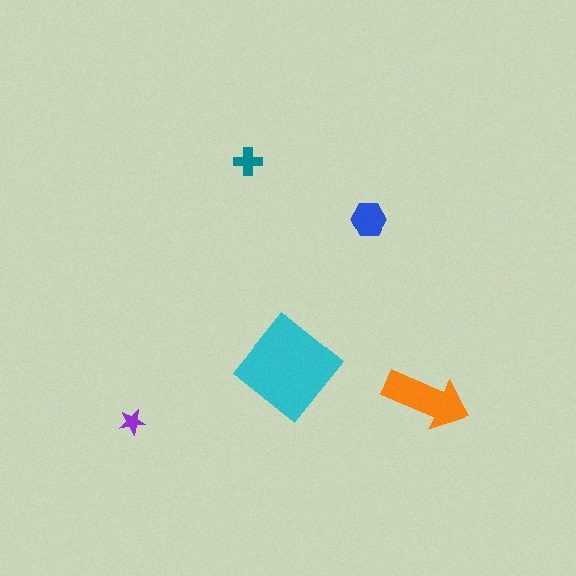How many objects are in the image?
There are 5 objects in the image.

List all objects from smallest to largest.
The purple star, the teal cross, the blue hexagon, the orange arrow, the cyan diamond.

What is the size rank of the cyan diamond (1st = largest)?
1st.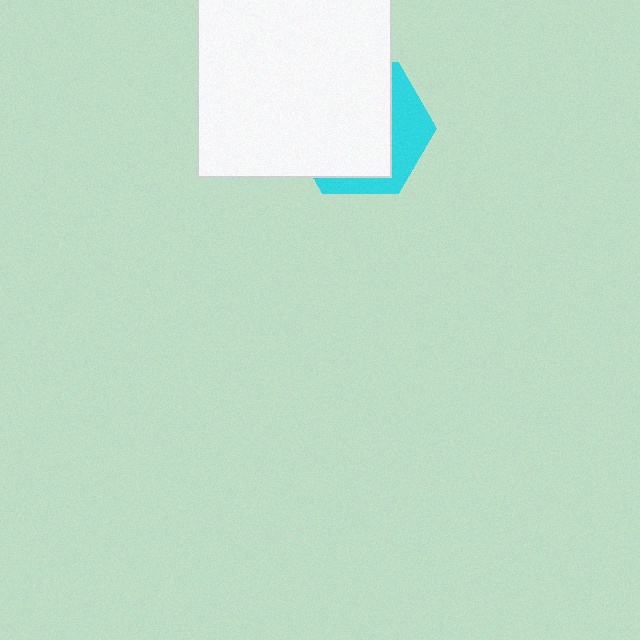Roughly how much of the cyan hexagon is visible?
A small part of it is visible (roughly 31%).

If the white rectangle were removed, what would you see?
You would see the complete cyan hexagon.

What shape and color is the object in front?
The object in front is a white rectangle.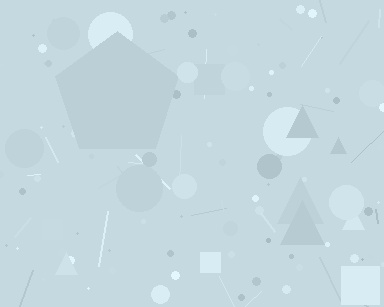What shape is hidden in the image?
A pentagon is hidden in the image.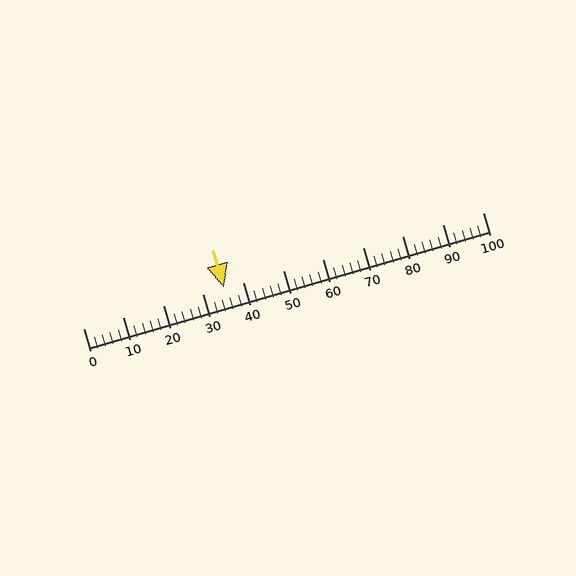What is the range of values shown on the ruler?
The ruler shows values from 0 to 100.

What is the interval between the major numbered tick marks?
The major tick marks are spaced 10 units apart.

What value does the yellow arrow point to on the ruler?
The yellow arrow points to approximately 35.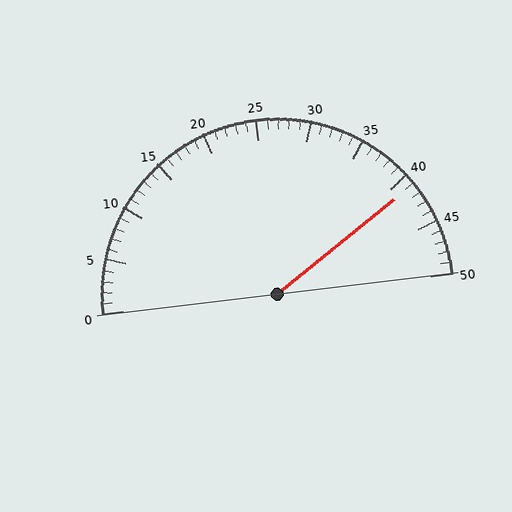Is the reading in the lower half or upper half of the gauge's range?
The reading is in the upper half of the range (0 to 50).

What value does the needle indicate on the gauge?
The needle indicates approximately 41.